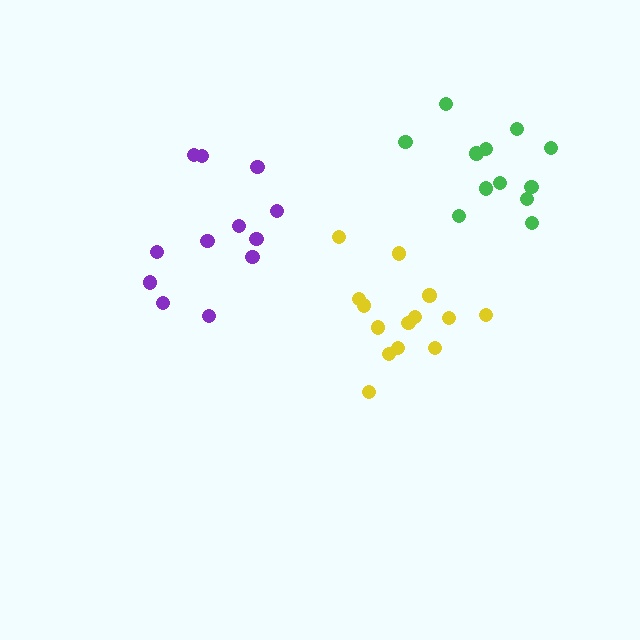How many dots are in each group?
Group 1: 14 dots, Group 2: 12 dots, Group 3: 12 dots (38 total).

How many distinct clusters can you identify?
There are 3 distinct clusters.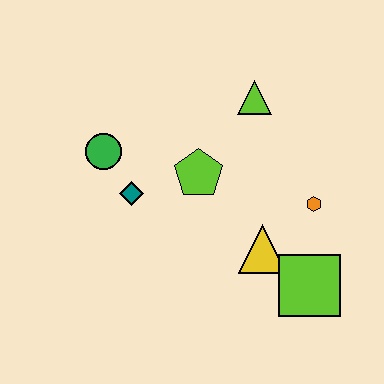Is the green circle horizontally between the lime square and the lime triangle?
No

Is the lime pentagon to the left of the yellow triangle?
Yes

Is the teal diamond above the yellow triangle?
Yes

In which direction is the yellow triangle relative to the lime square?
The yellow triangle is to the left of the lime square.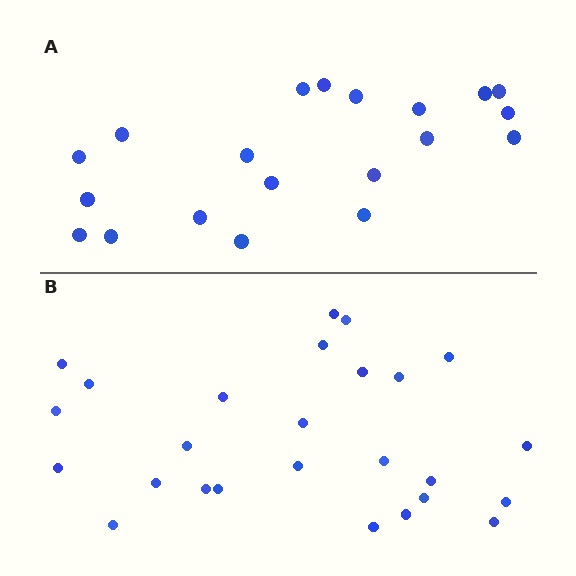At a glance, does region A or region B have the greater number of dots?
Region B (the bottom region) has more dots.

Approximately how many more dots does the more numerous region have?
Region B has about 6 more dots than region A.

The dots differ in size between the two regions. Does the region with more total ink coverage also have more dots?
No. Region A has more total ink coverage because its dots are larger, but region B actually contains more individual dots. Total area can be misleading — the number of items is what matters here.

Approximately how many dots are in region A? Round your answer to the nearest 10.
About 20 dots.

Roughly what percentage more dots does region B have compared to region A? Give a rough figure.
About 30% more.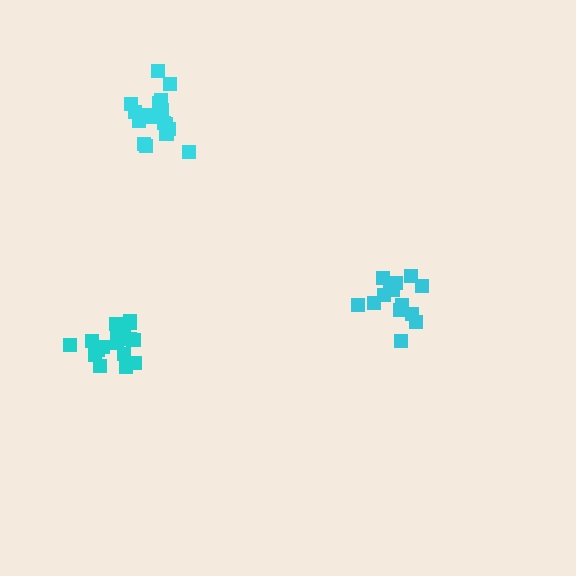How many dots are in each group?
Group 1: 15 dots, Group 2: 18 dots, Group 3: 17 dots (50 total).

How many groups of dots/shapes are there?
There are 3 groups.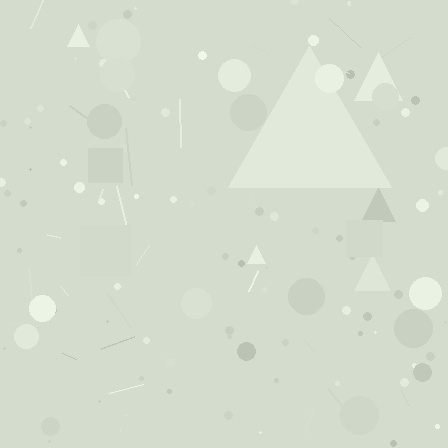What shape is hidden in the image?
A triangle is hidden in the image.